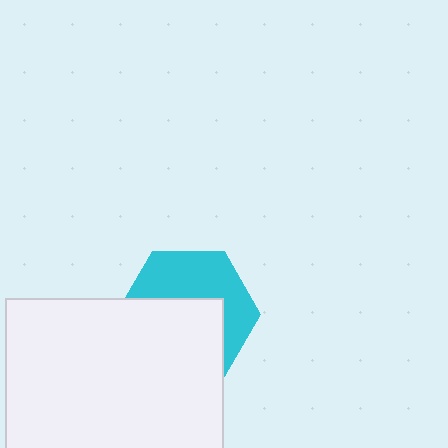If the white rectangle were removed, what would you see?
You would see the complete cyan hexagon.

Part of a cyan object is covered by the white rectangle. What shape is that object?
It is a hexagon.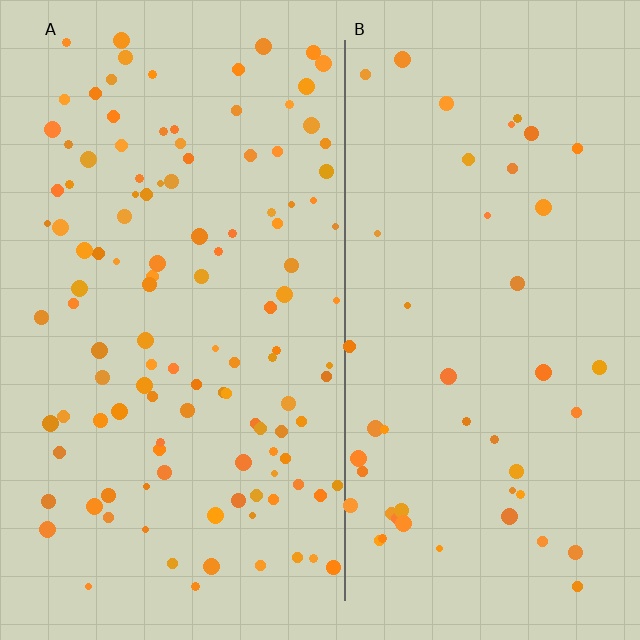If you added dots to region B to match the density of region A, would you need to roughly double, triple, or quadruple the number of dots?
Approximately double.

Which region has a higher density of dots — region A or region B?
A (the left).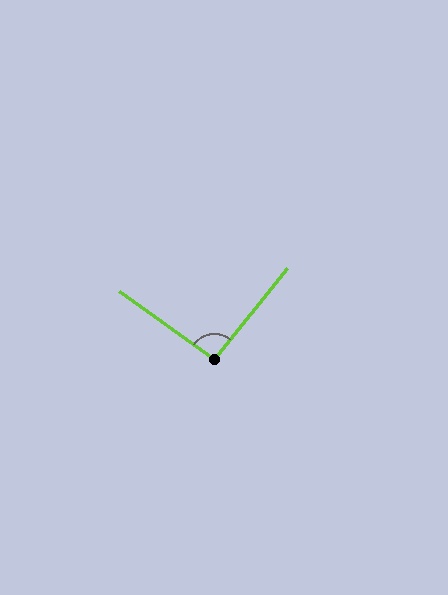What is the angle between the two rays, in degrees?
Approximately 94 degrees.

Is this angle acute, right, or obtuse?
It is approximately a right angle.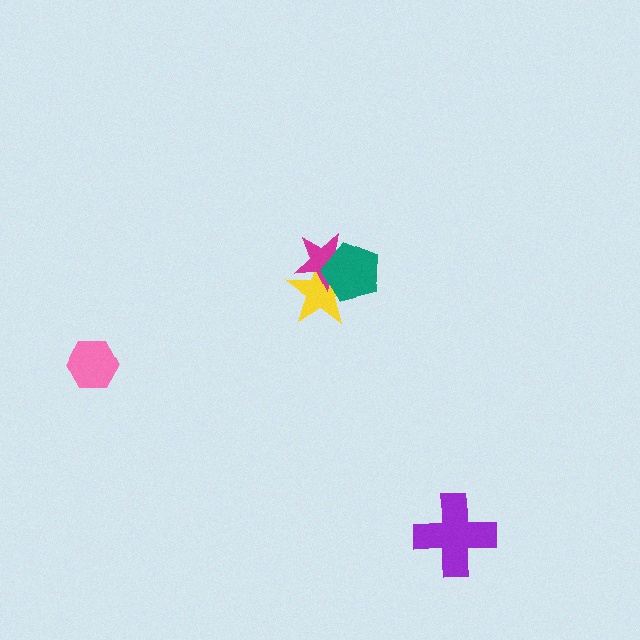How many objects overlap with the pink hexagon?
0 objects overlap with the pink hexagon.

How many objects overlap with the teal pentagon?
2 objects overlap with the teal pentagon.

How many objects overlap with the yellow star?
2 objects overlap with the yellow star.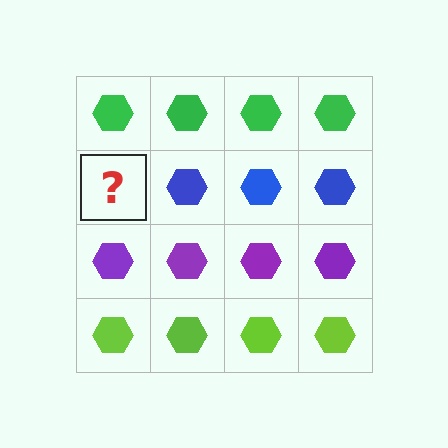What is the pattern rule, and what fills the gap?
The rule is that each row has a consistent color. The gap should be filled with a blue hexagon.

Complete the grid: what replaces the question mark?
The question mark should be replaced with a blue hexagon.